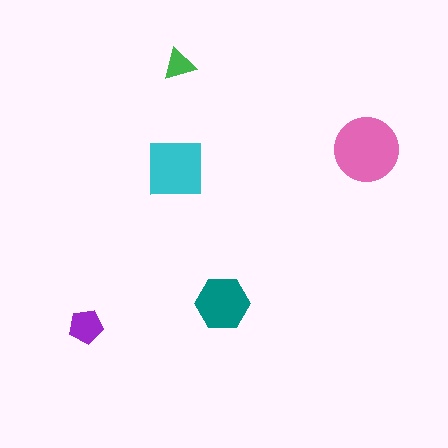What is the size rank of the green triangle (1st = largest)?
5th.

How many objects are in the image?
There are 5 objects in the image.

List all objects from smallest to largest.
The green triangle, the purple pentagon, the teal hexagon, the cyan square, the pink circle.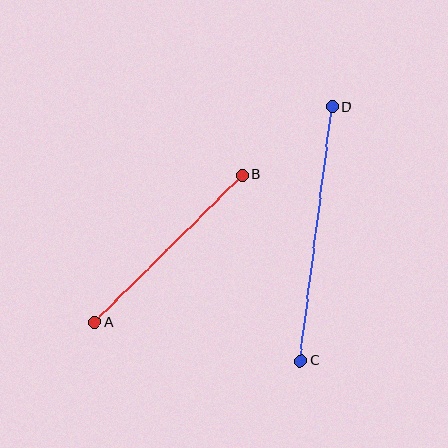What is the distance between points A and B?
The distance is approximately 209 pixels.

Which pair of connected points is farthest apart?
Points C and D are farthest apart.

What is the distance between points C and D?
The distance is approximately 256 pixels.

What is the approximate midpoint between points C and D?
The midpoint is at approximately (316, 233) pixels.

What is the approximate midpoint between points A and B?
The midpoint is at approximately (168, 249) pixels.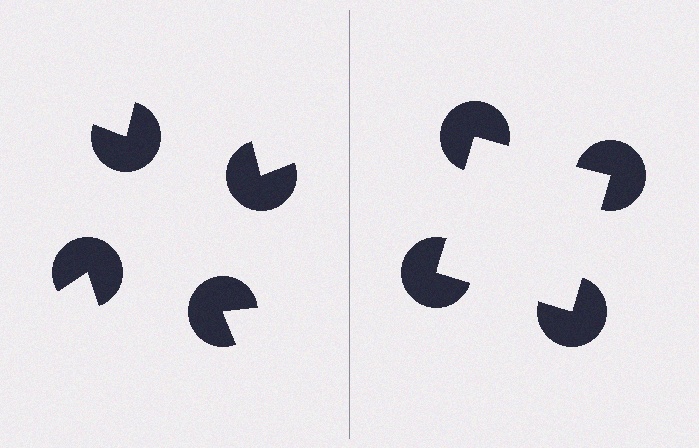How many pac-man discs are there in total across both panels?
8 — 4 on each side.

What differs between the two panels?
The pac-man discs are positioned identically on both sides; only the wedge orientations differ. On the right they align to a square; on the left they are misaligned.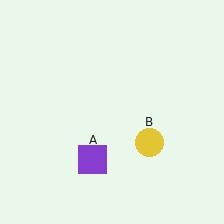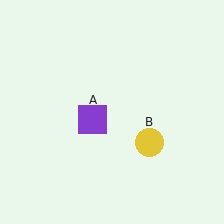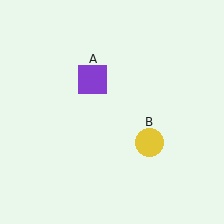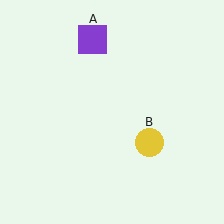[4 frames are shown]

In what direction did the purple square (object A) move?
The purple square (object A) moved up.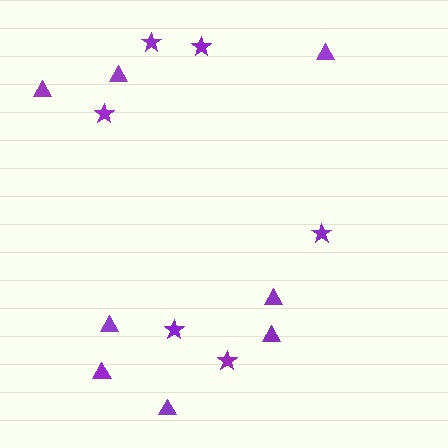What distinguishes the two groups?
There are 2 groups: one group of triangles (8) and one group of stars (6).